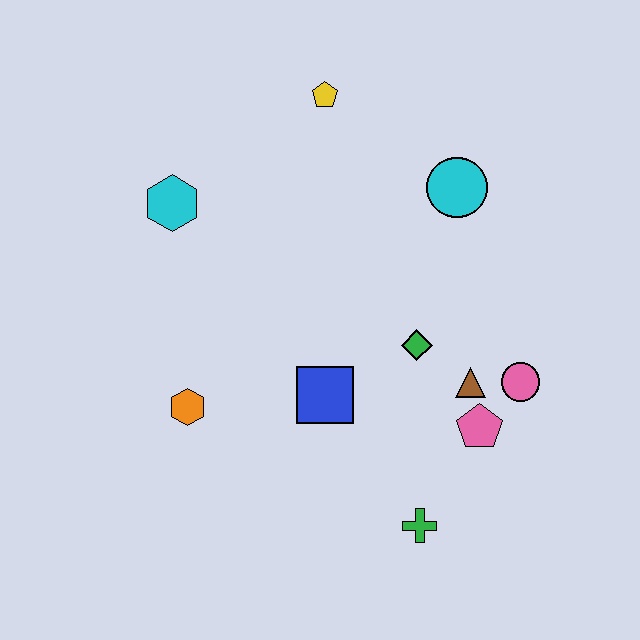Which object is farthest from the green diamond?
The cyan hexagon is farthest from the green diamond.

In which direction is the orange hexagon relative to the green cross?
The orange hexagon is to the left of the green cross.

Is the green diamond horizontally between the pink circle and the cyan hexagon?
Yes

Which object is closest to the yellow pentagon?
The cyan circle is closest to the yellow pentagon.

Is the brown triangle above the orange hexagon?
Yes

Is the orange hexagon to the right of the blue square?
No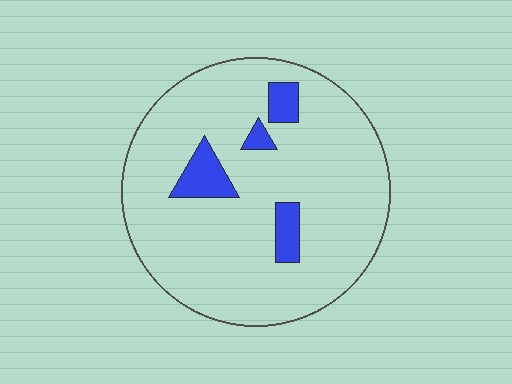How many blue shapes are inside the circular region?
4.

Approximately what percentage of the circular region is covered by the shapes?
Approximately 10%.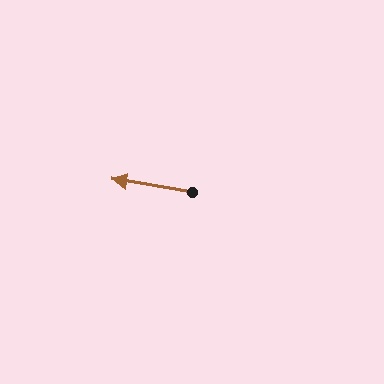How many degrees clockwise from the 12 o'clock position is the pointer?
Approximately 279 degrees.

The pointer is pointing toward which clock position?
Roughly 9 o'clock.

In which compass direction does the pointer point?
West.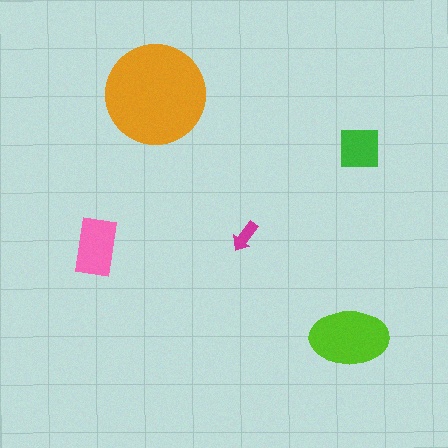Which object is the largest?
The orange circle.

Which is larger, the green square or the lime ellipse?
The lime ellipse.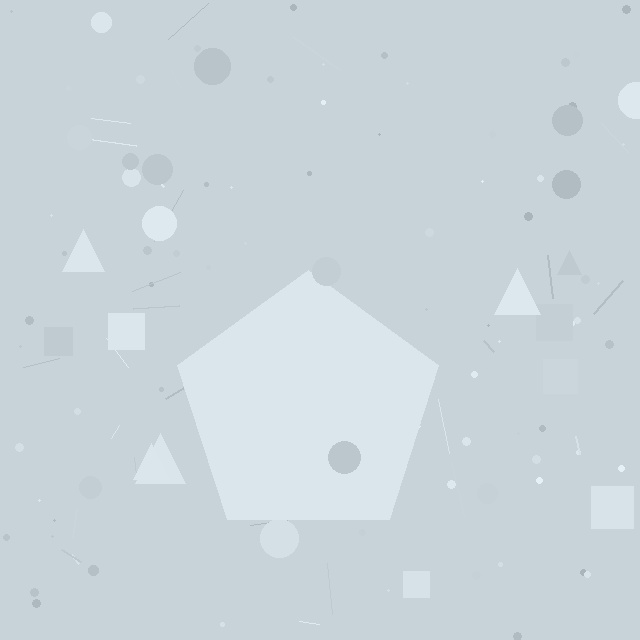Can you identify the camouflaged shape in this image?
The camouflaged shape is a pentagon.